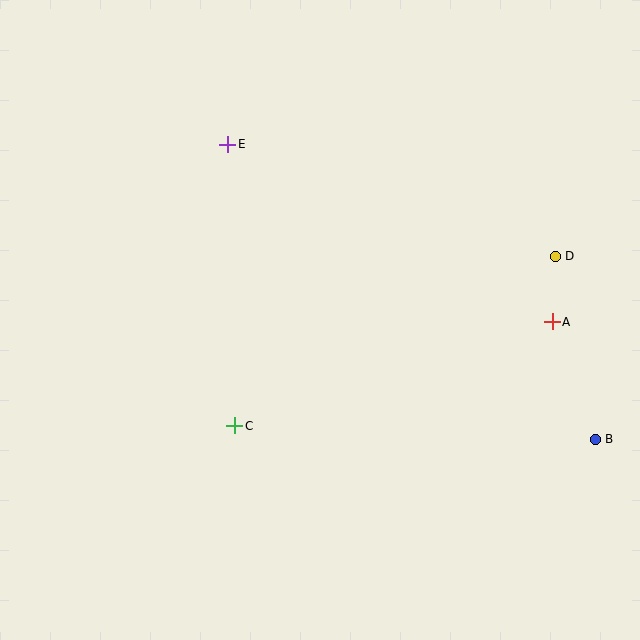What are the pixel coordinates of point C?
Point C is at (235, 426).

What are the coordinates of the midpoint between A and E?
The midpoint between A and E is at (390, 233).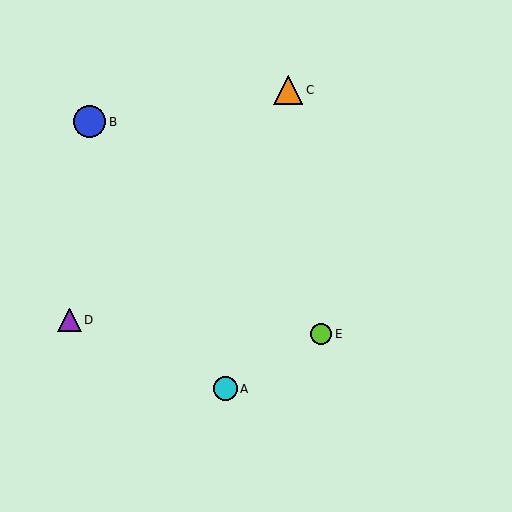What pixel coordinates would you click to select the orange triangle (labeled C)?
Click at (288, 90) to select the orange triangle C.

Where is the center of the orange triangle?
The center of the orange triangle is at (288, 90).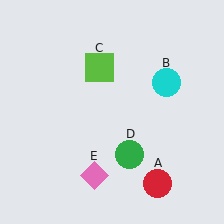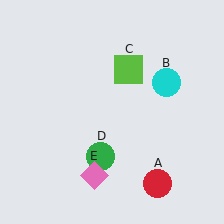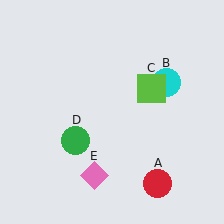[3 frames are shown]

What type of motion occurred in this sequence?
The lime square (object C), green circle (object D) rotated clockwise around the center of the scene.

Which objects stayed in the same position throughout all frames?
Red circle (object A) and cyan circle (object B) and pink diamond (object E) remained stationary.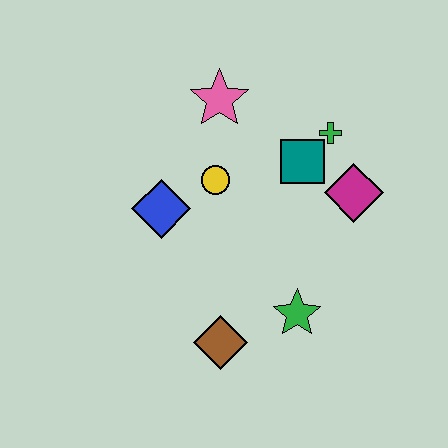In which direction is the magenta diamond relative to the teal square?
The magenta diamond is to the right of the teal square.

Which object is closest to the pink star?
The yellow circle is closest to the pink star.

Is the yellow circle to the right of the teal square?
No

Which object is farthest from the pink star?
The brown diamond is farthest from the pink star.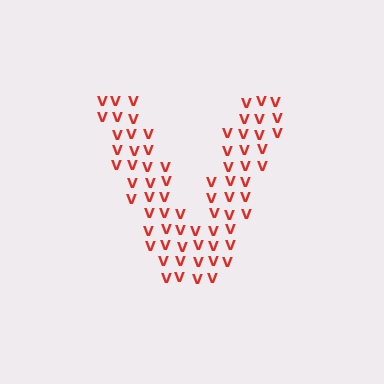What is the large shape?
The large shape is the letter V.